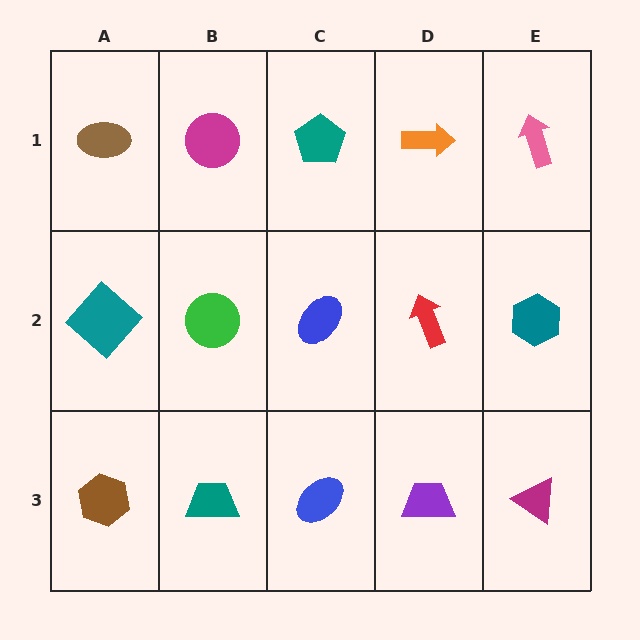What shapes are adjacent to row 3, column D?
A red arrow (row 2, column D), a blue ellipse (row 3, column C), a magenta triangle (row 3, column E).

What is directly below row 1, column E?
A teal hexagon.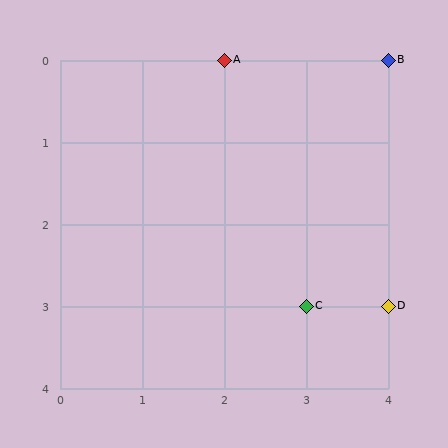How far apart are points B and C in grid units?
Points B and C are 1 column and 3 rows apart (about 3.2 grid units diagonally).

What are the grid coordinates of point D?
Point D is at grid coordinates (4, 3).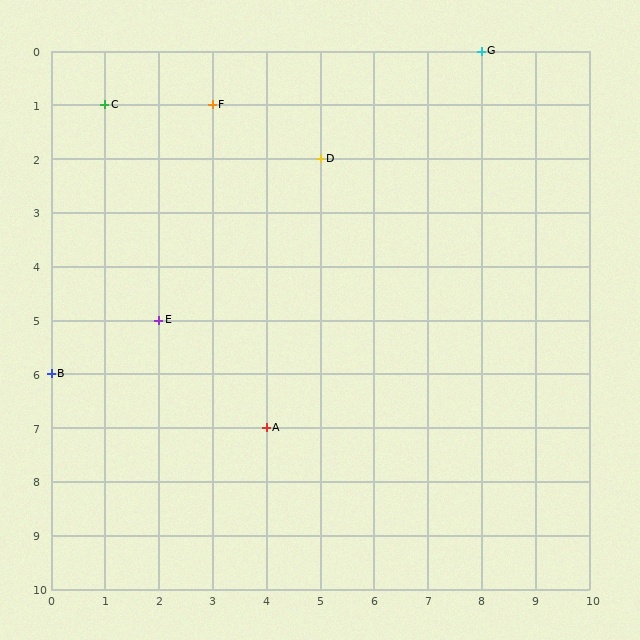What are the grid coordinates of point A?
Point A is at grid coordinates (4, 7).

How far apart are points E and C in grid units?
Points E and C are 1 column and 4 rows apart (about 4.1 grid units diagonally).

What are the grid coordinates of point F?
Point F is at grid coordinates (3, 1).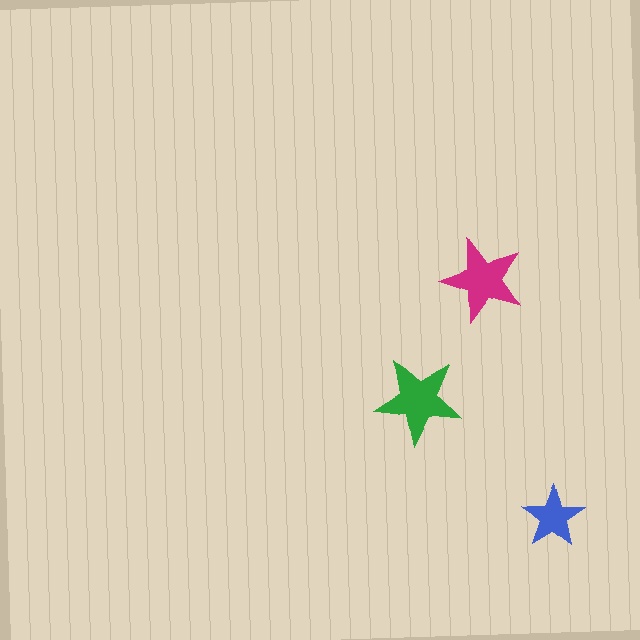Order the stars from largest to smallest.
the green one, the magenta one, the blue one.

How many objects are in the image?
There are 3 objects in the image.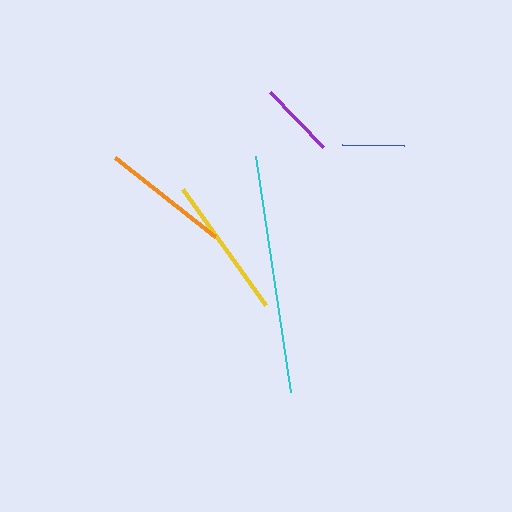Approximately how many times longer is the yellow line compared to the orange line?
The yellow line is approximately 1.1 times the length of the orange line.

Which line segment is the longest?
The cyan line is the longest at approximately 239 pixels.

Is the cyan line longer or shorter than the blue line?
The cyan line is longer than the blue line.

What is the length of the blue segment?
The blue segment is approximately 62 pixels long.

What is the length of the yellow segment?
The yellow segment is approximately 143 pixels long.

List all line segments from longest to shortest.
From longest to shortest: cyan, yellow, orange, purple, blue.